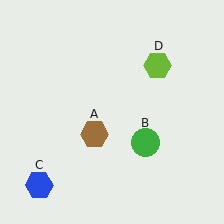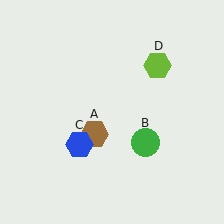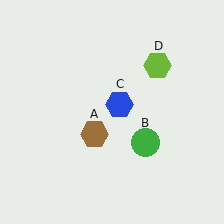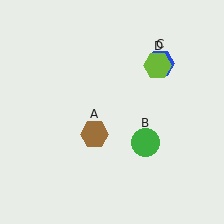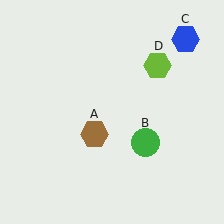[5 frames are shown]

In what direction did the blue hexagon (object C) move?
The blue hexagon (object C) moved up and to the right.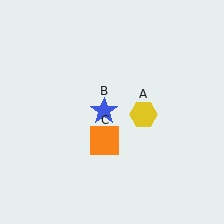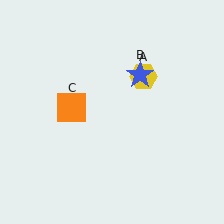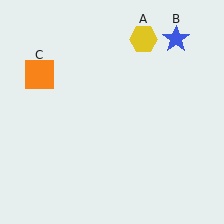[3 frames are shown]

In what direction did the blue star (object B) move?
The blue star (object B) moved up and to the right.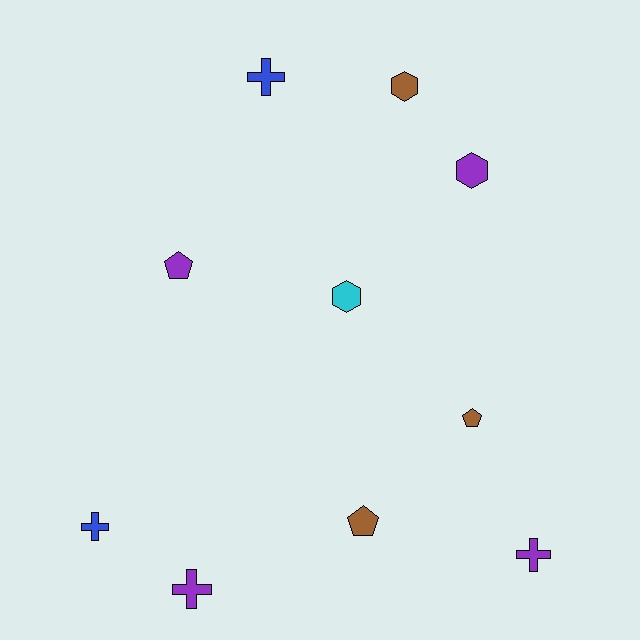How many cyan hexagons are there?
There is 1 cyan hexagon.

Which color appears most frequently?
Purple, with 4 objects.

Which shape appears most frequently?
Cross, with 4 objects.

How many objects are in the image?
There are 10 objects.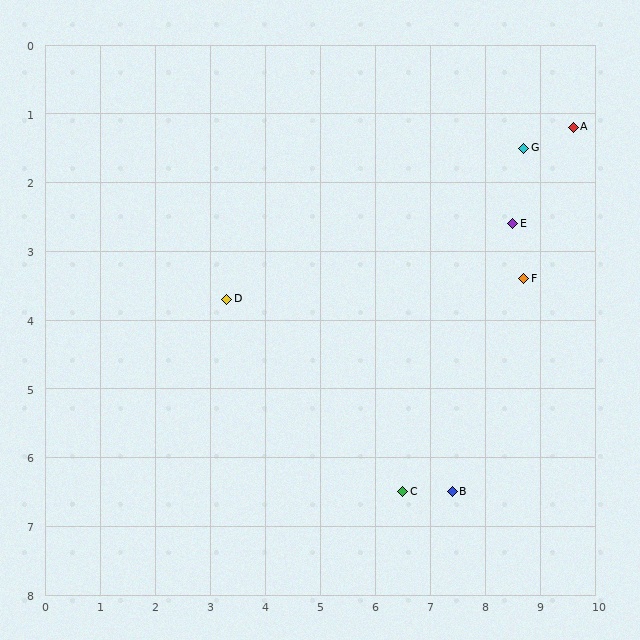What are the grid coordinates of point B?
Point B is at approximately (7.4, 6.5).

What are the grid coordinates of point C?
Point C is at approximately (6.5, 6.5).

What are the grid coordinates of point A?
Point A is at approximately (9.6, 1.2).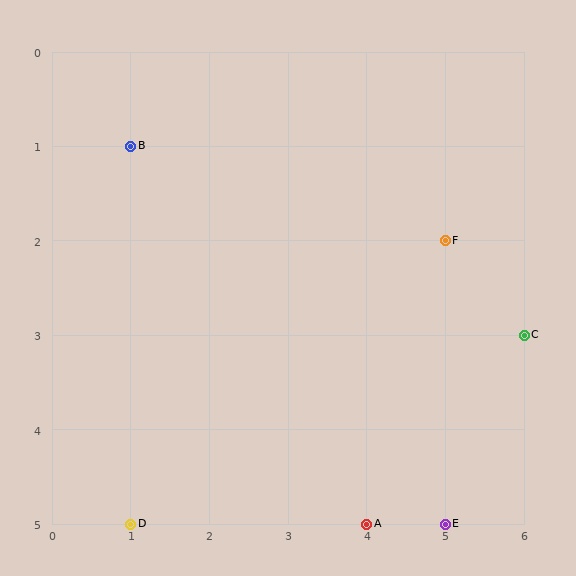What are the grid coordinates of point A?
Point A is at grid coordinates (4, 5).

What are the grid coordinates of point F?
Point F is at grid coordinates (5, 2).